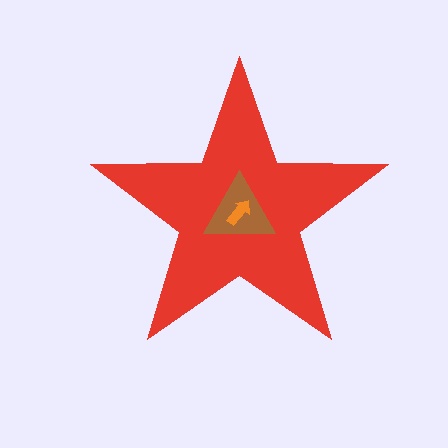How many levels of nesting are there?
3.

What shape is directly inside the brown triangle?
The orange arrow.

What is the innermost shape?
The orange arrow.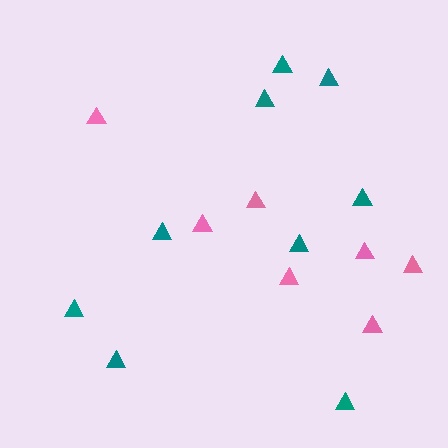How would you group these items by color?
There are 2 groups: one group of teal triangles (9) and one group of pink triangles (7).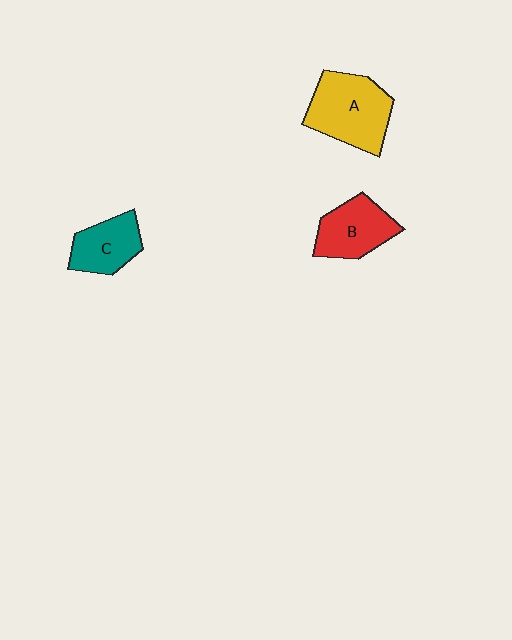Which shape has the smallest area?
Shape C (teal).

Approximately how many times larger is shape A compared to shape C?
Approximately 1.6 times.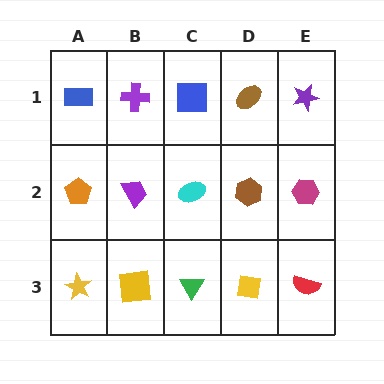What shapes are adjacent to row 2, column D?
A brown ellipse (row 1, column D), a yellow square (row 3, column D), a cyan ellipse (row 2, column C), a magenta hexagon (row 2, column E).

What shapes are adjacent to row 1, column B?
A purple trapezoid (row 2, column B), a blue rectangle (row 1, column A), a blue square (row 1, column C).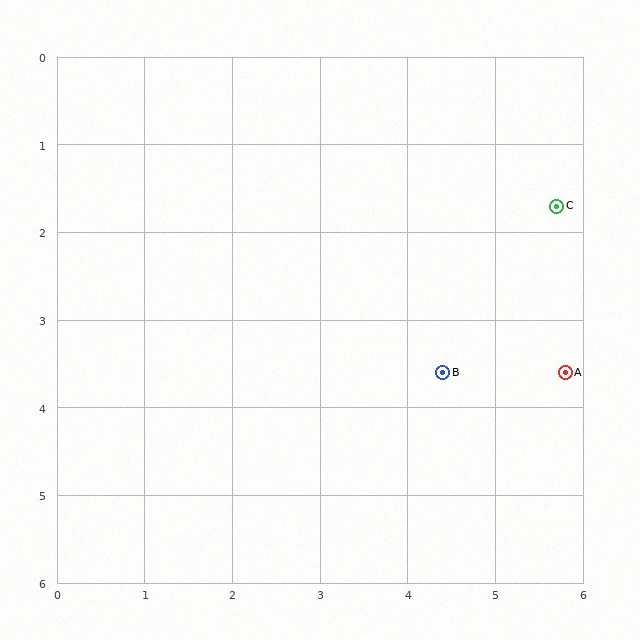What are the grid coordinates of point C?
Point C is at approximately (5.7, 1.7).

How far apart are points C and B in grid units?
Points C and B are about 2.3 grid units apart.